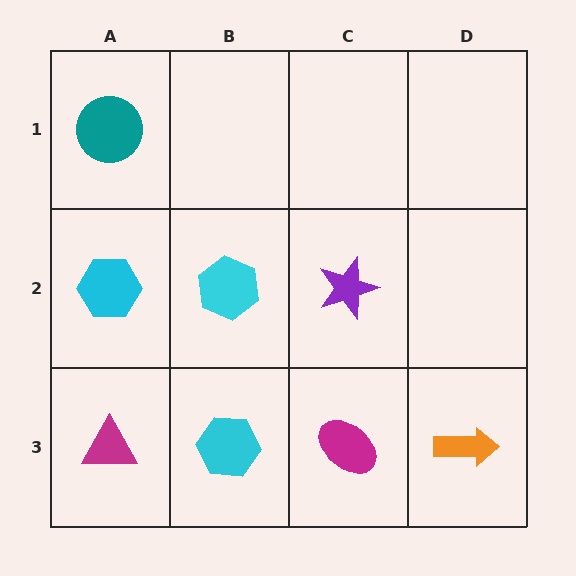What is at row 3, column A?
A magenta triangle.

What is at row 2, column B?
A cyan hexagon.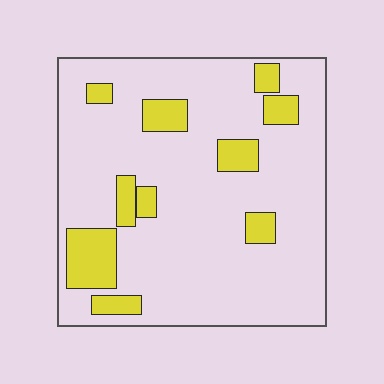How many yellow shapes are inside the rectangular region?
10.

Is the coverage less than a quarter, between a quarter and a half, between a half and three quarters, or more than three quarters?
Less than a quarter.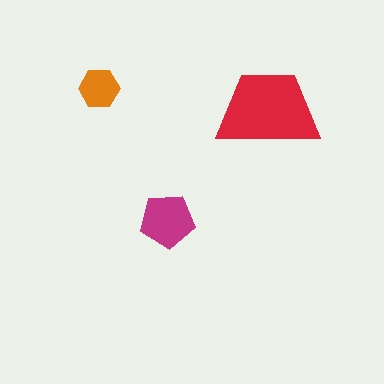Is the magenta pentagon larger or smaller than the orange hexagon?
Larger.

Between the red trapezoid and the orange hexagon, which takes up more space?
The red trapezoid.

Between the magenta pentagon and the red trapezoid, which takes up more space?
The red trapezoid.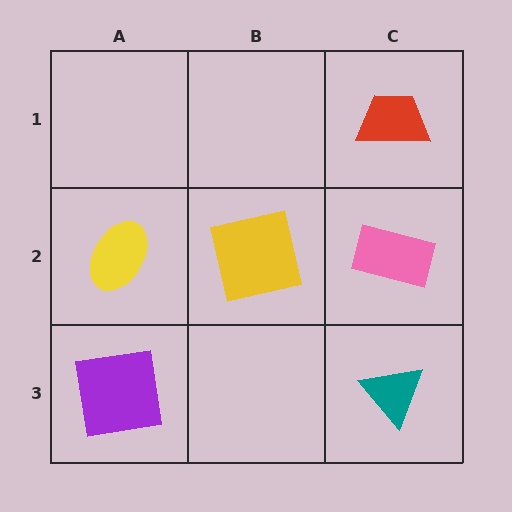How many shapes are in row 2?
3 shapes.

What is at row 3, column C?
A teal triangle.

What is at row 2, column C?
A pink rectangle.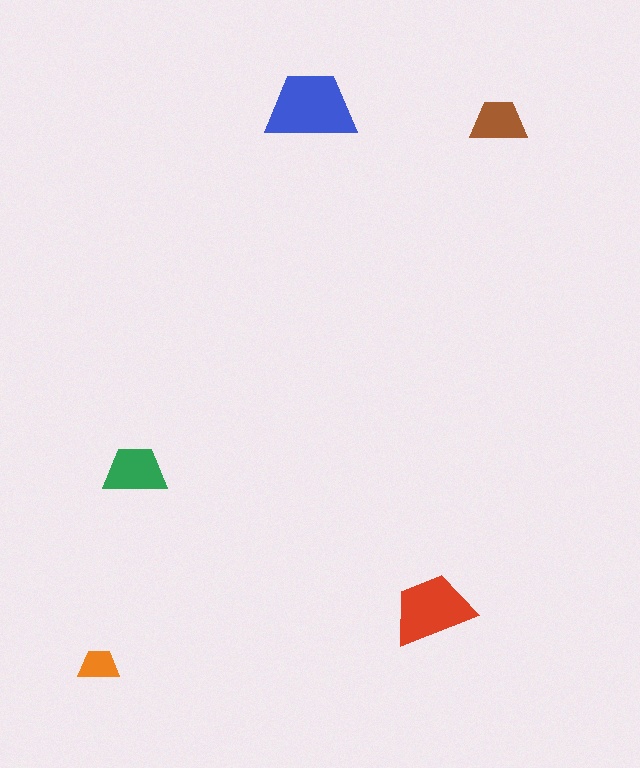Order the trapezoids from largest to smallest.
the blue one, the red one, the green one, the brown one, the orange one.